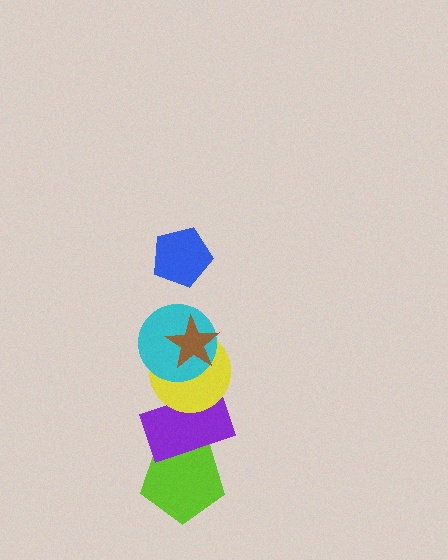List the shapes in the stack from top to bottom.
From top to bottom: the blue pentagon, the brown star, the cyan circle, the yellow circle, the purple rectangle, the lime pentagon.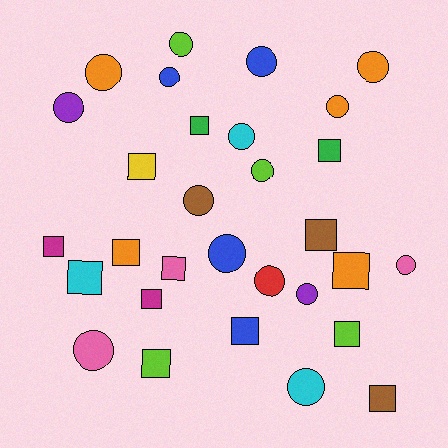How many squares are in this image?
There are 14 squares.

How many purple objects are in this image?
There are 2 purple objects.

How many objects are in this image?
There are 30 objects.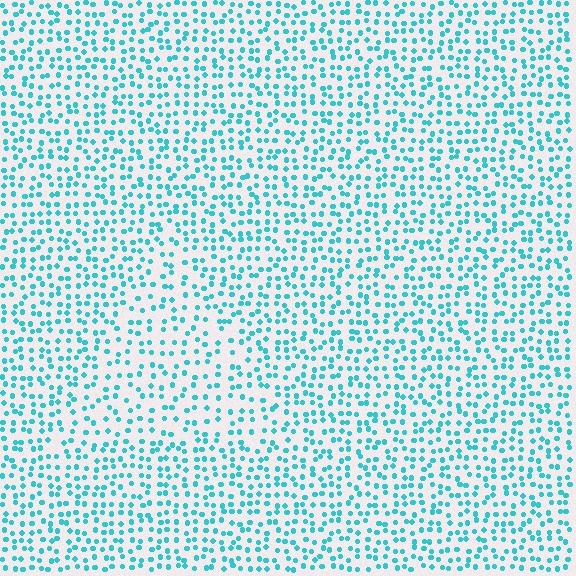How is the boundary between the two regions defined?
The boundary is defined by a change in element density (approximately 1.5x ratio). All elements are the same color, size, and shape.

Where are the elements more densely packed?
The elements are more densely packed outside the triangle boundary.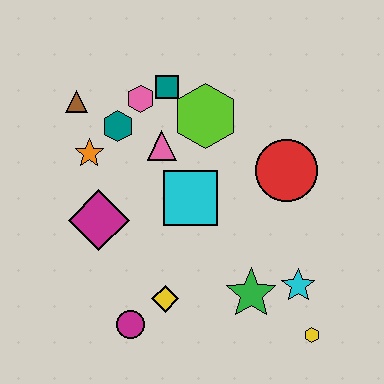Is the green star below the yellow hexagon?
No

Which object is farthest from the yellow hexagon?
The brown triangle is farthest from the yellow hexagon.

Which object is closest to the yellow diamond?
The magenta circle is closest to the yellow diamond.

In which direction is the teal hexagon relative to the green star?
The teal hexagon is above the green star.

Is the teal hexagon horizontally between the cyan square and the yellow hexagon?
No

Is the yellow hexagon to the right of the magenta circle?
Yes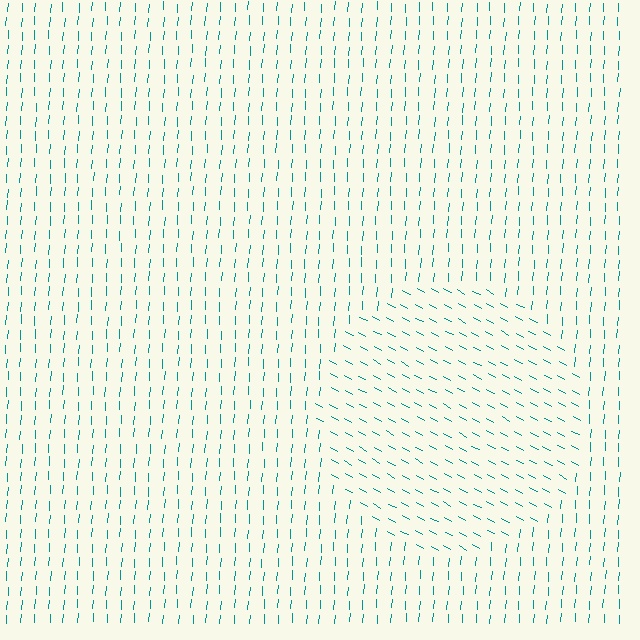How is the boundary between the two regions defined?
The boundary is defined purely by a change in line orientation (approximately 65 degrees difference). All lines are the same color and thickness.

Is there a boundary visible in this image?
Yes, there is a texture boundary formed by a change in line orientation.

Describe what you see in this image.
The image is filled with small teal line segments. A circle region in the image has lines oriented differently from the surrounding lines, creating a visible texture boundary.